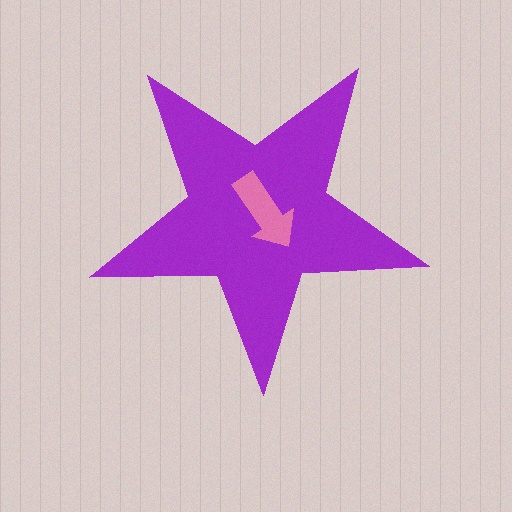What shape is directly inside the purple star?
The pink arrow.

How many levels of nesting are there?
2.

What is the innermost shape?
The pink arrow.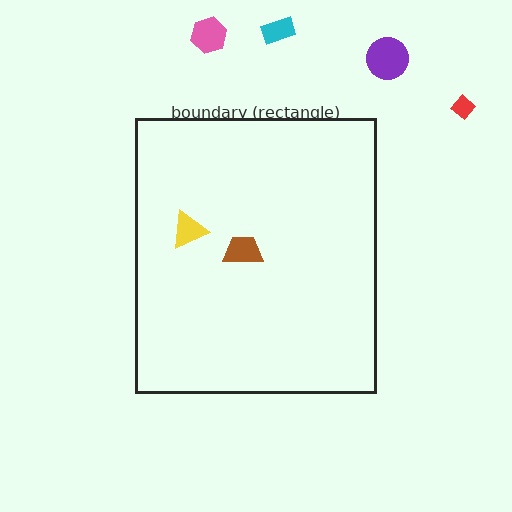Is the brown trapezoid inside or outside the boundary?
Inside.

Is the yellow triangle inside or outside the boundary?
Inside.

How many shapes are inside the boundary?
2 inside, 4 outside.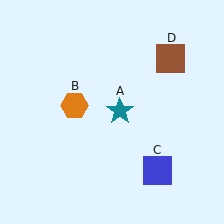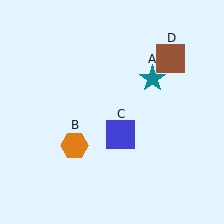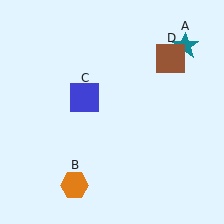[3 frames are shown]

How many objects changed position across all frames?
3 objects changed position: teal star (object A), orange hexagon (object B), blue square (object C).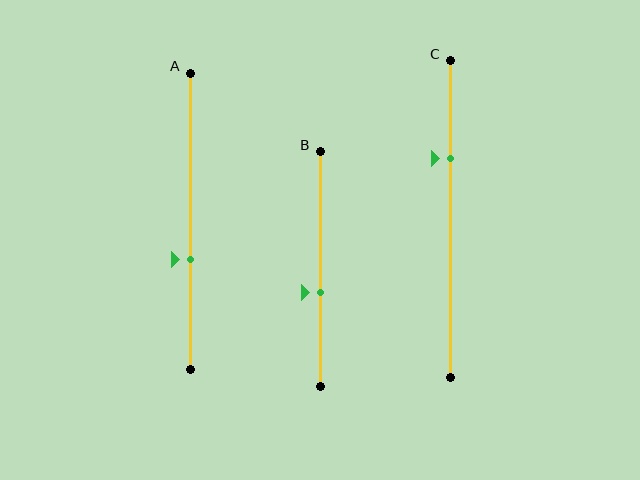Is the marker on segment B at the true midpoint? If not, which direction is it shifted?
No, the marker on segment B is shifted downward by about 10% of the segment length.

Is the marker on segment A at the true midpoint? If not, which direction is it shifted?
No, the marker on segment A is shifted downward by about 13% of the segment length.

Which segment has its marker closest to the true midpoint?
Segment B has its marker closest to the true midpoint.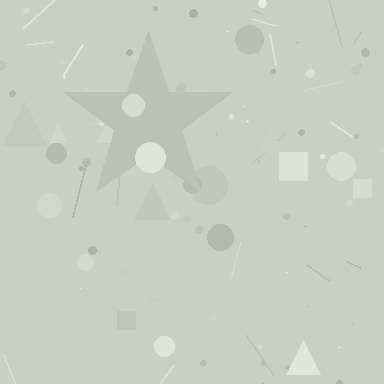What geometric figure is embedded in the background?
A star is embedded in the background.